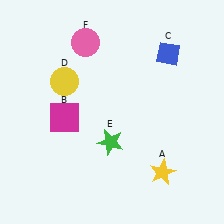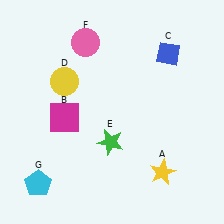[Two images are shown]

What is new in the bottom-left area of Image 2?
A cyan pentagon (G) was added in the bottom-left area of Image 2.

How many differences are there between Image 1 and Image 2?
There is 1 difference between the two images.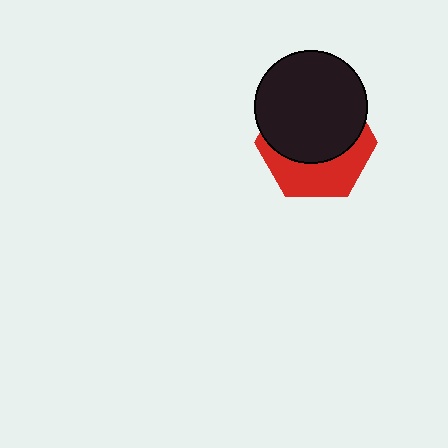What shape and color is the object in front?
The object in front is a black circle.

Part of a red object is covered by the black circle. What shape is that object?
It is a hexagon.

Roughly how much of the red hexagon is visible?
A small part of it is visible (roughly 40%).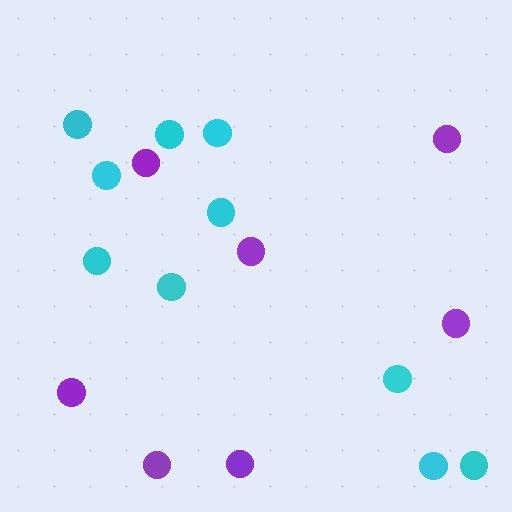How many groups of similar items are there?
There are 2 groups: one group of purple circles (7) and one group of cyan circles (10).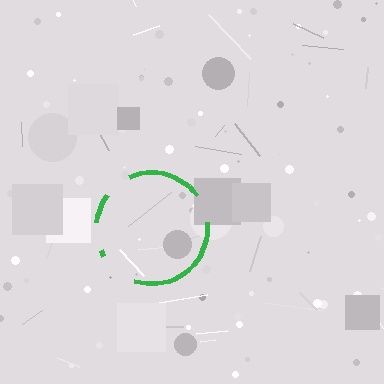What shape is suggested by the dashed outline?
The dashed outline suggests a circle.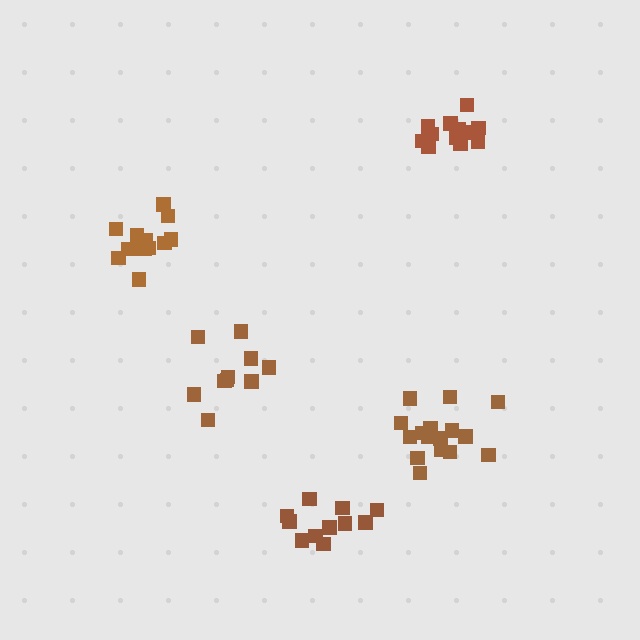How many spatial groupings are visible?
There are 5 spatial groupings.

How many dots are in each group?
Group 1: 11 dots, Group 2: 16 dots, Group 3: 14 dots, Group 4: 10 dots, Group 5: 13 dots (64 total).